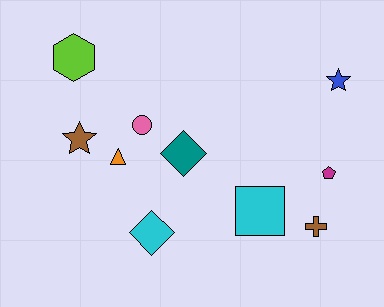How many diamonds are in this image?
There are 2 diamonds.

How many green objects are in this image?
There are no green objects.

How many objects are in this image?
There are 10 objects.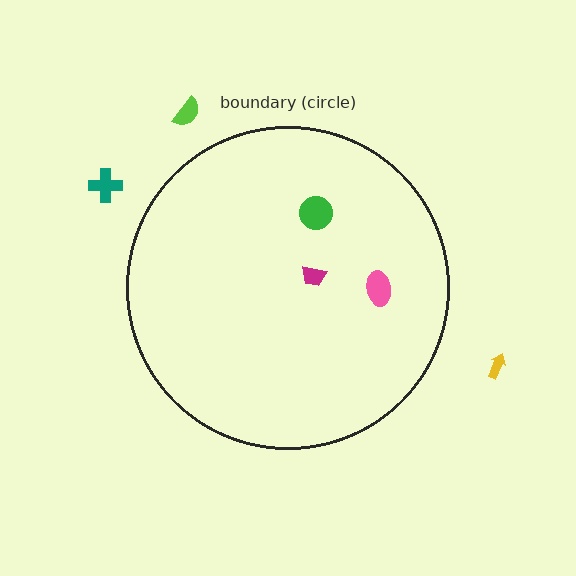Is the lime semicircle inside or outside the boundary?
Outside.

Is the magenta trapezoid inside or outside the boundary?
Inside.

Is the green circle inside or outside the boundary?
Inside.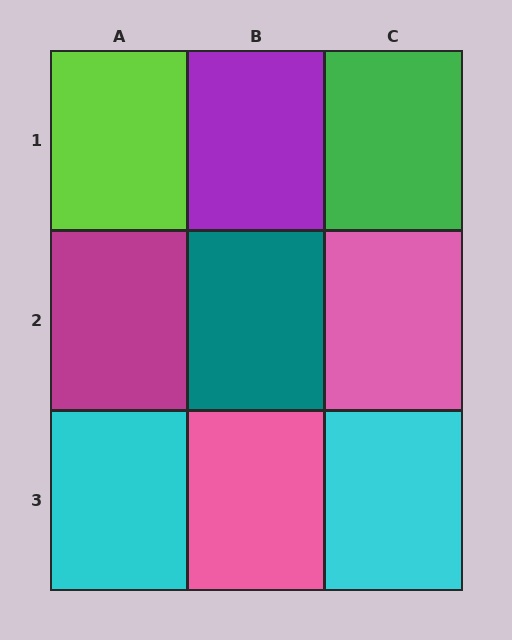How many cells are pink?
2 cells are pink.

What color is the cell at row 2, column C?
Pink.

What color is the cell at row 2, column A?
Magenta.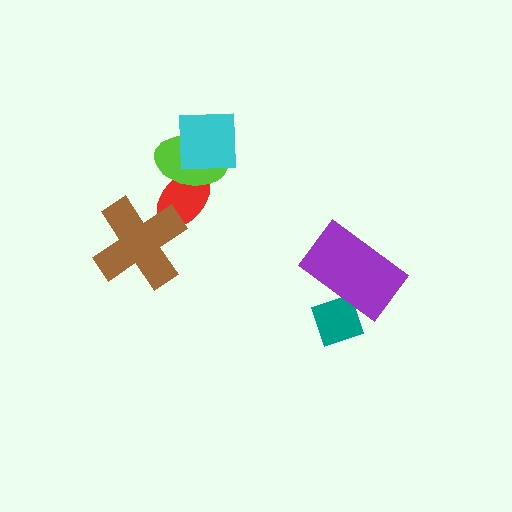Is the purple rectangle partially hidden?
No, no other shape covers it.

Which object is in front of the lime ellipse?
The cyan square is in front of the lime ellipse.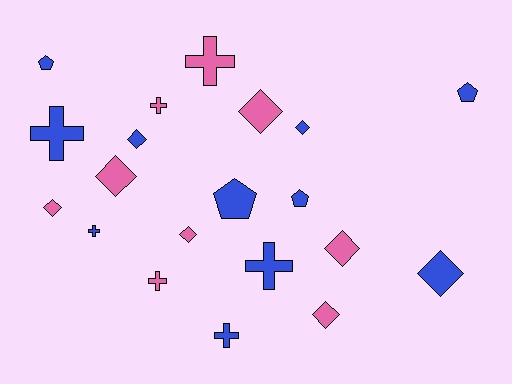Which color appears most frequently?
Blue, with 11 objects.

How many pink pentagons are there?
There are no pink pentagons.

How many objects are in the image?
There are 20 objects.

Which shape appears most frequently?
Diamond, with 9 objects.